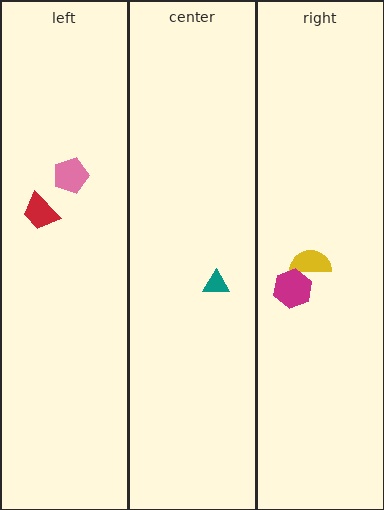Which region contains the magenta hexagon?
The right region.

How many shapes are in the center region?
1.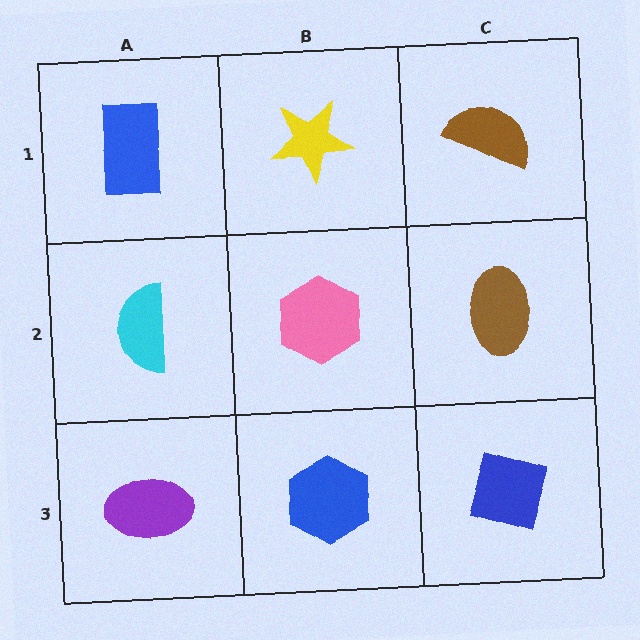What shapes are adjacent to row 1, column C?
A brown ellipse (row 2, column C), a yellow star (row 1, column B).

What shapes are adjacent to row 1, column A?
A cyan semicircle (row 2, column A), a yellow star (row 1, column B).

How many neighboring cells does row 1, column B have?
3.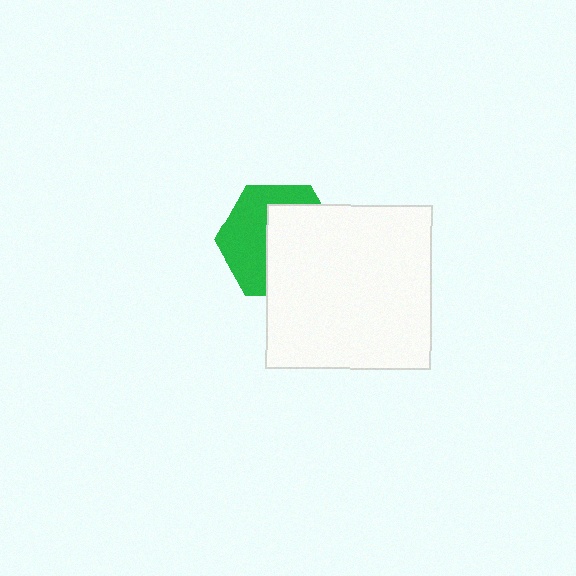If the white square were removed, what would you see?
You would see the complete green hexagon.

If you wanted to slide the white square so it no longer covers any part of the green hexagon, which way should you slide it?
Slide it right — that is the most direct way to separate the two shapes.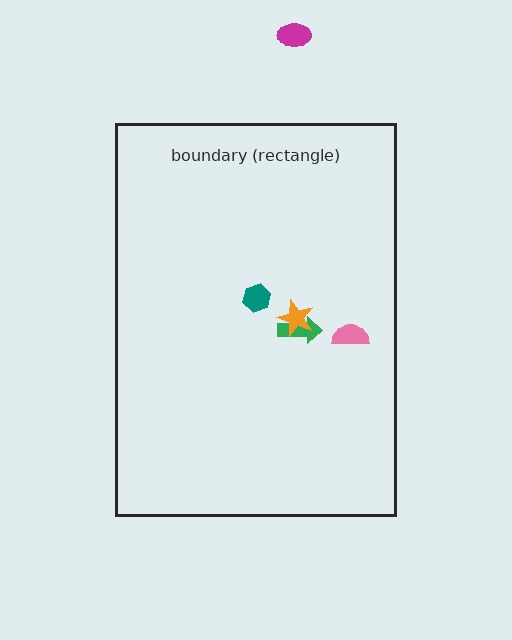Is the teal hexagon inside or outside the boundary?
Inside.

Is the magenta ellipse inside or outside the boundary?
Outside.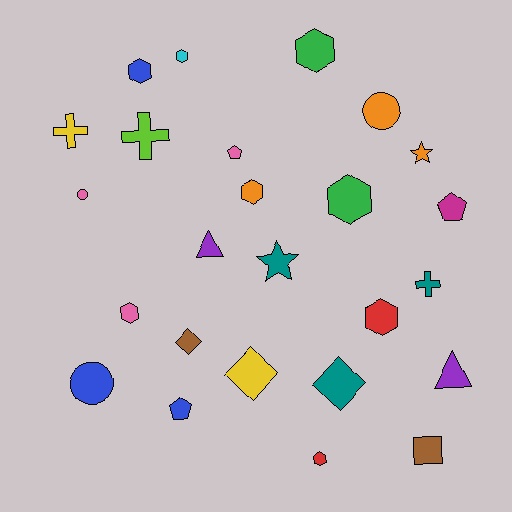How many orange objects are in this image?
There are 3 orange objects.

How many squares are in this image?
There is 1 square.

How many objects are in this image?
There are 25 objects.